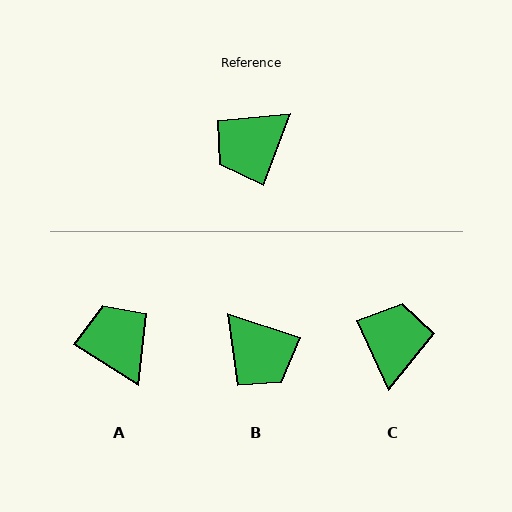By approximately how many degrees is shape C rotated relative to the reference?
Approximately 135 degrees clockwise.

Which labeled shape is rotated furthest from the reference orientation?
C, about 135 degrees away.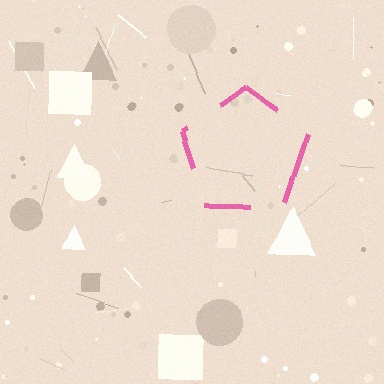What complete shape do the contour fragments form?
The contour fragments form a pentagon.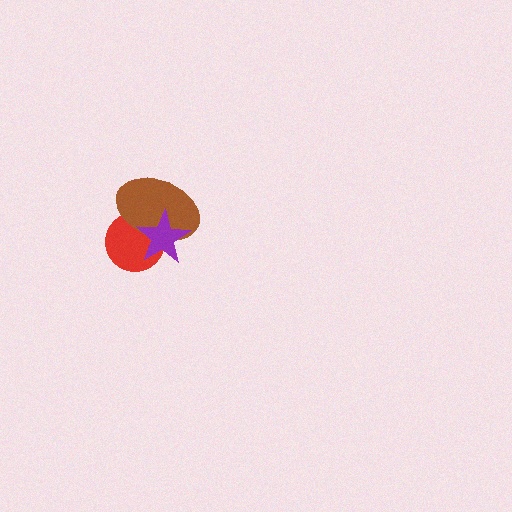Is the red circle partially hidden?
Yes, it is partially covered by another shape.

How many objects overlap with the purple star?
2 objects overlap with the purple star.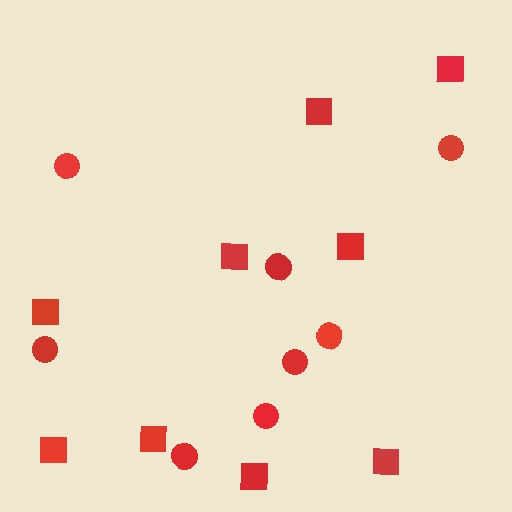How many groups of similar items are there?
There are 2 groups: one group of circles (8) and one group of squares (9).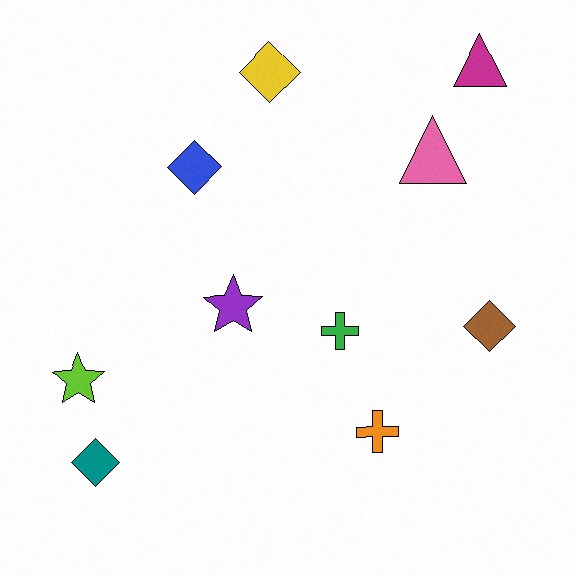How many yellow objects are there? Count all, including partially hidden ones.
There is 1 yellow object.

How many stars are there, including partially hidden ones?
There are 2 stars.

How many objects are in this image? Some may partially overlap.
There are 10 objects.